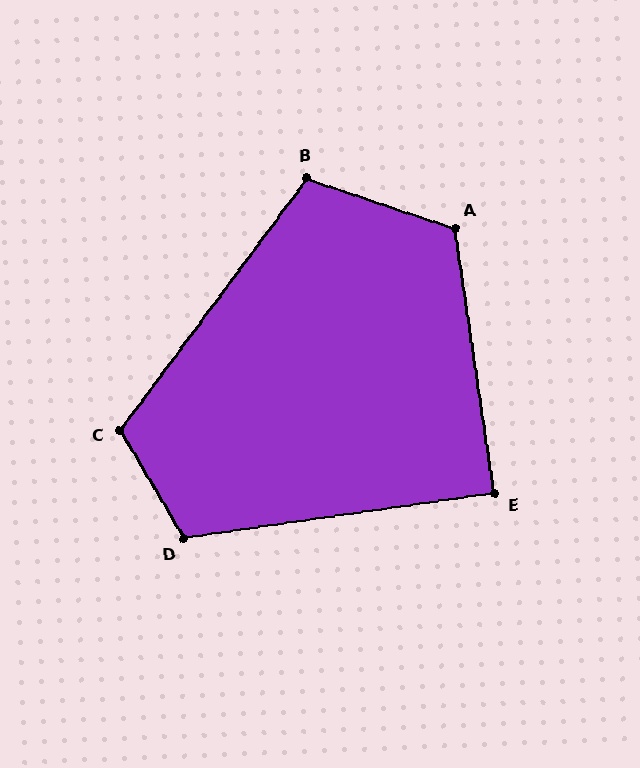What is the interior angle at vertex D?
Approximately 113 degrees (obtuse).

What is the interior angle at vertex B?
Approximately 108 degrees (obtuse).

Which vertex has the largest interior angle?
A, at approximately 117 degrees.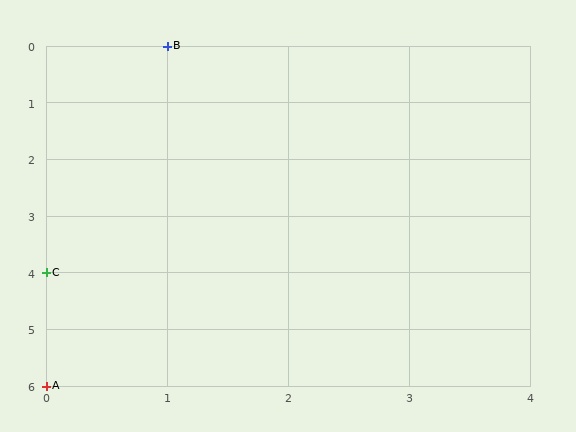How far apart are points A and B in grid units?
Points A and B are 1 column and 6 rows apart (about 6.1 grid units diagonally).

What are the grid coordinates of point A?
Point A is at grid coordinates (0, 6).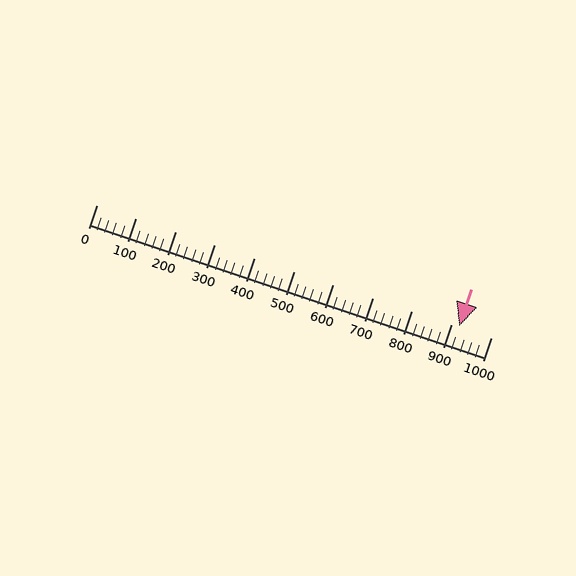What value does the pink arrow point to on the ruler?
The pink arrow points to approximately 920.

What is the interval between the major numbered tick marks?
The major tick marks are spaced 100 units apart.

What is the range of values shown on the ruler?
The ruler shows values from 0 to 1000.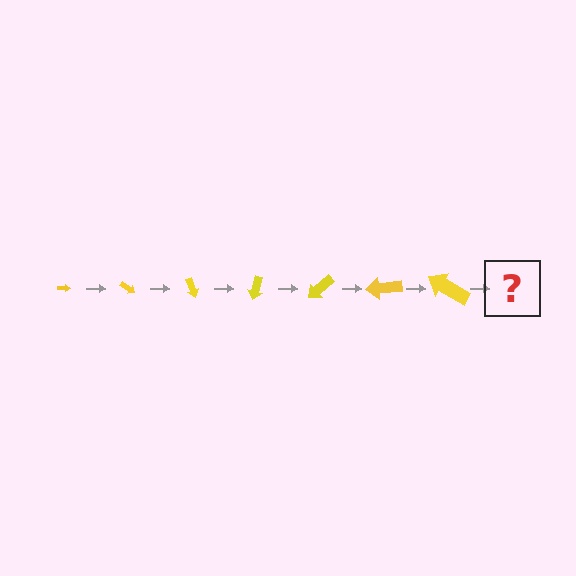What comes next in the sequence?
The next element should be an arrow, larger than the previous one and rotated 245 degrees from the start.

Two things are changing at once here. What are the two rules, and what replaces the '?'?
The two rules are that the arrow grows larger each step and it rotates 35 degrees each step. The '?' should be an arrow, larger than the previous one and rotated 245 degrees from the start.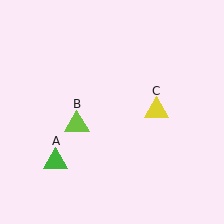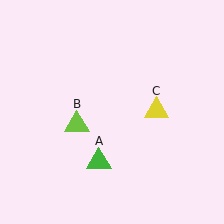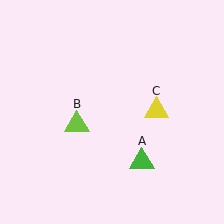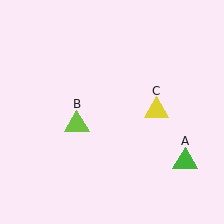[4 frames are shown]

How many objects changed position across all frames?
1 object changed position: green triangle (object A).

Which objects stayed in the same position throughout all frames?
Lime triangle (object B) and yellow triangle (object C) remained stationary.